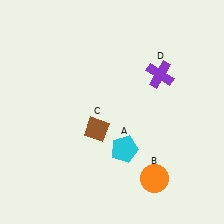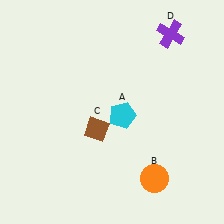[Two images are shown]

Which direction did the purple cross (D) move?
The purple cross (D) moved up.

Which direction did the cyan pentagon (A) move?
The cyan pentagon (A) moved up.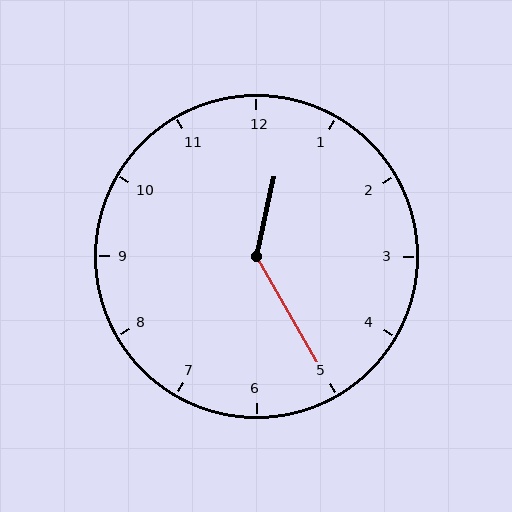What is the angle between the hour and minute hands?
Approximately 138 degrees.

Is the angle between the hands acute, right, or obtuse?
It is obtuse.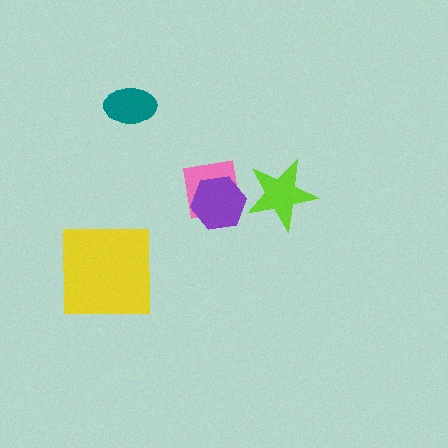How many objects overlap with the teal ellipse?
0 objects overlap with the teal ellipse.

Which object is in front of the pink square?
The purple hexagon is in front of the pink square.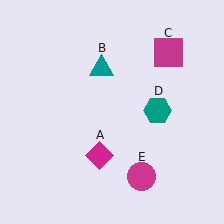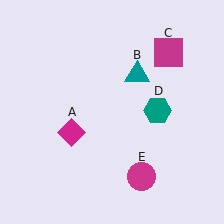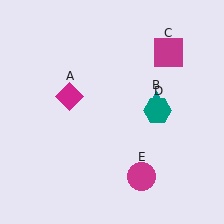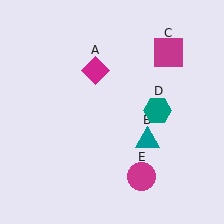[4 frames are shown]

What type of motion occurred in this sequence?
The magenta diamond (object A), teal triangle (object B) rotated clockwise around the center of the scene.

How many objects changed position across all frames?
2 objects changed position: magenta diamond (object A), teal triangle (object B).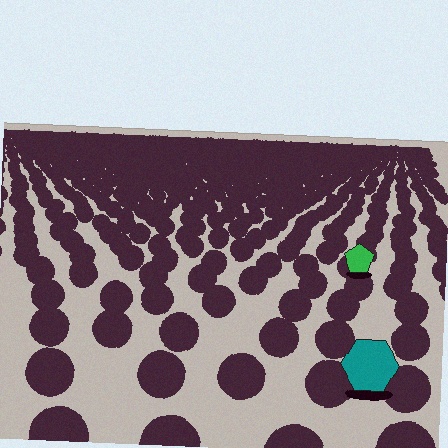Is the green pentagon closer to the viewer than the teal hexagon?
No. The teal hexagon is closer — you can tell from the texture gradient: the ground texture is coarser near it.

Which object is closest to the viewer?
The teal hexagon is closest. The texture marks near it are larger and more spread out.